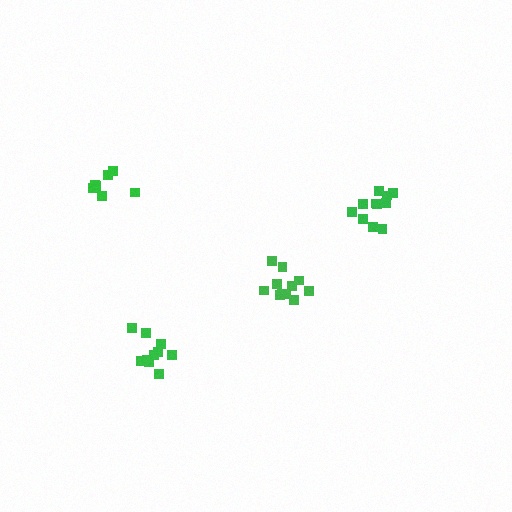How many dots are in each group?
Group 1: 7 dots, Group 2: 10 dots, Group 3: 11 dots, Group 4: 11 dots (39 total).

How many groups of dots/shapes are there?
There are 4 groups.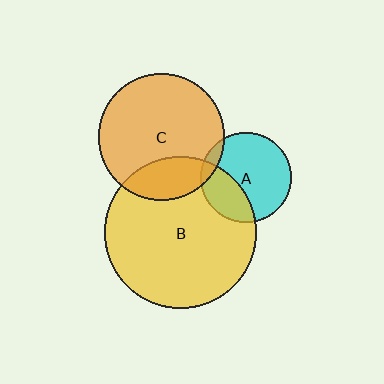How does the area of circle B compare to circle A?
Approximately 2.8 times.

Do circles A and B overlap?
Yes.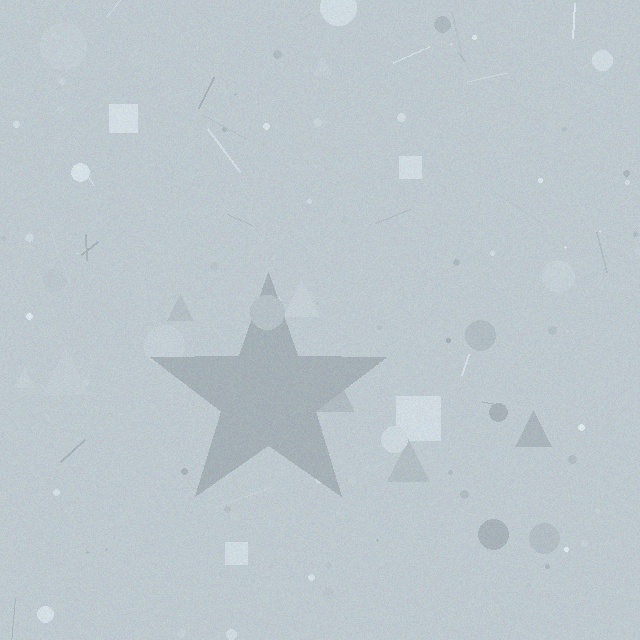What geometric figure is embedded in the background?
A star is embedded in the background.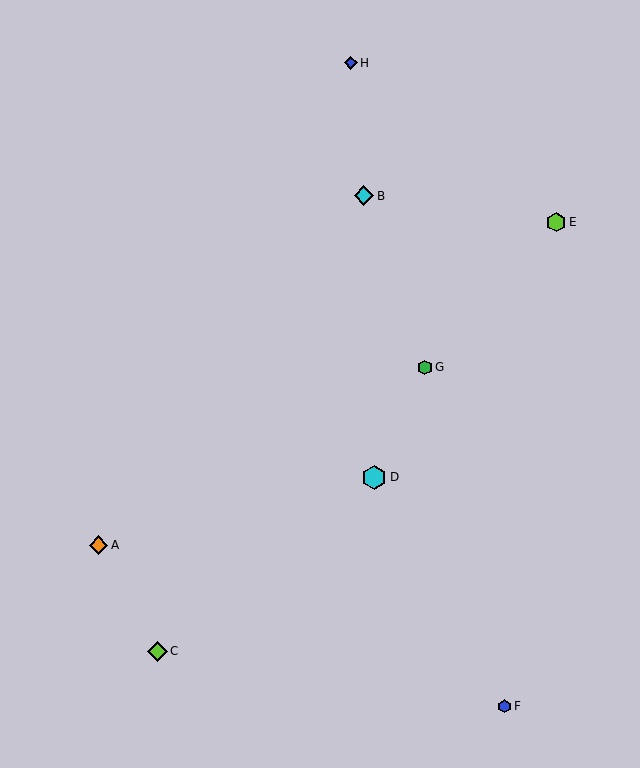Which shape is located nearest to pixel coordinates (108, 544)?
The orange diamond (labeled A) at (98, 545) is nearest to that location.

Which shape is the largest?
The cyan hexagon (labeled D) is the largest.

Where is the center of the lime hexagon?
The center of the lime hexagon is at (556, 222).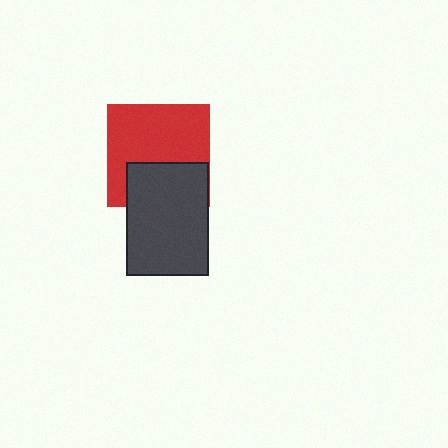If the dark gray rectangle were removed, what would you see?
You would see the complete red square.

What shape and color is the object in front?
The object in front is a dark gray rectangle.